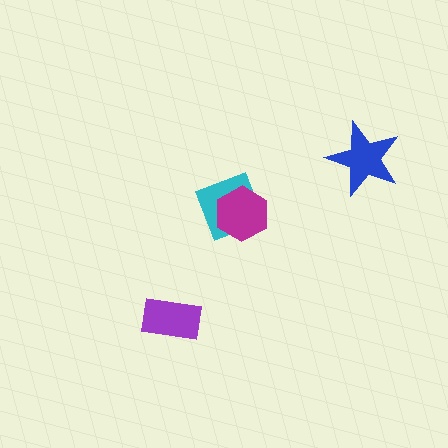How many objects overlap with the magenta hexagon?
1 object overlaps with the magenta hexagon.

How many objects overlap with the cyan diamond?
1 object overlaps with the cyan diamond.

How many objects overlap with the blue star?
0 objects overlap with the blue star.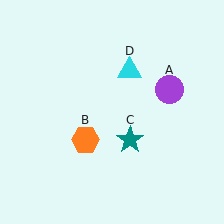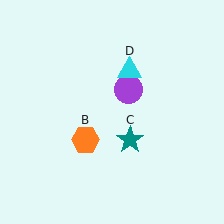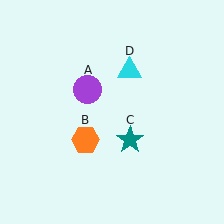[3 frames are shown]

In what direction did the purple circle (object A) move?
The purple circle (object A) moved left.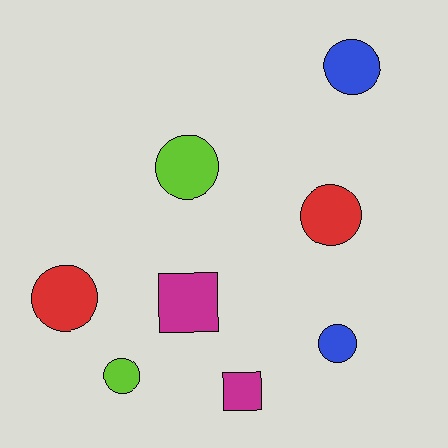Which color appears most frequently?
Red, with 2 objects.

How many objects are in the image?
There are 8 objects.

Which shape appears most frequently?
Circle, with 6 objects.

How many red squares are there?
There are no red squares.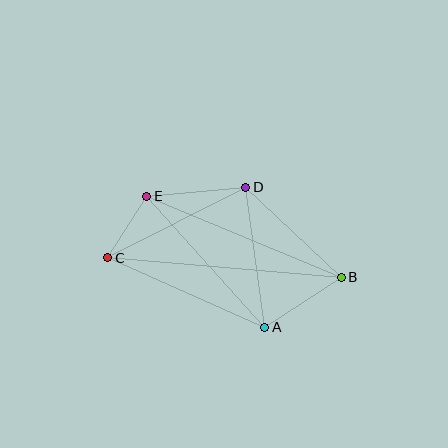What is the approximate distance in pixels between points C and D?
The distance between C and D is approximately 155 pixels.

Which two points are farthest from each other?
Points B and C are farthest from each other.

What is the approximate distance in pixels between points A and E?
The distance between A and E is approximately 177 pixels.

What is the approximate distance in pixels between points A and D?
The distance between A and D is approximately 142 pixels.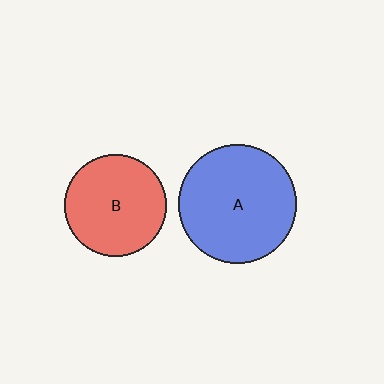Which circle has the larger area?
Circle A (blue).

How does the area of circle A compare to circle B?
Approximately 1.4 times.